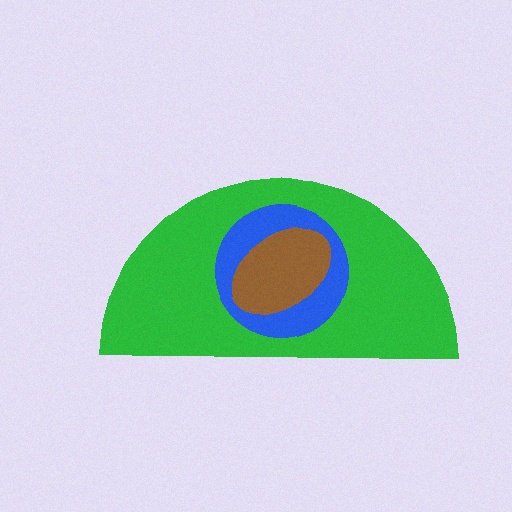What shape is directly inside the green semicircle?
The blue circle.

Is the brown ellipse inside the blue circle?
Yes.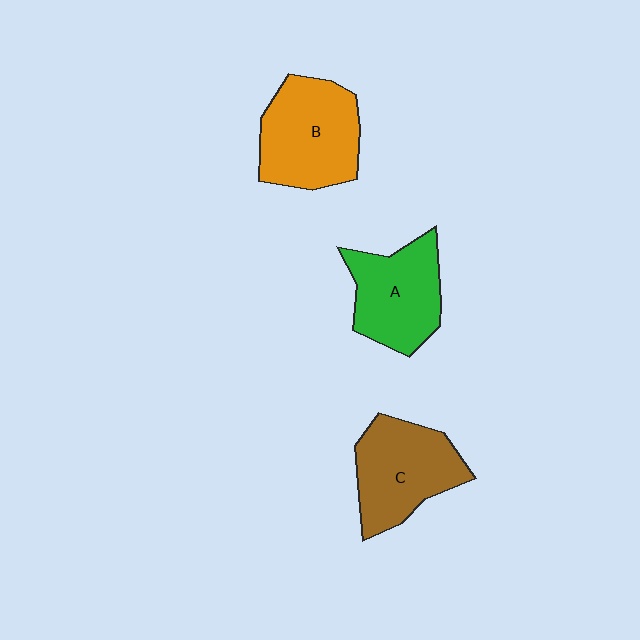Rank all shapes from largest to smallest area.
From largest to smallest: B (orange), C (brown), A (green).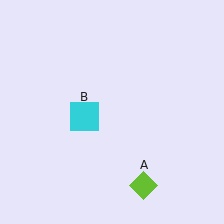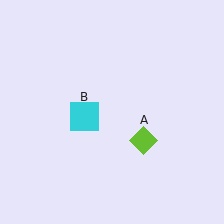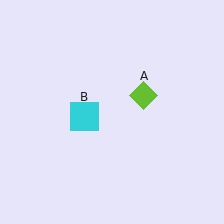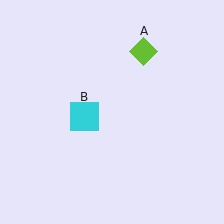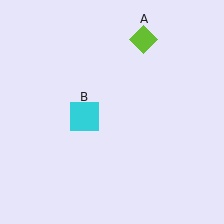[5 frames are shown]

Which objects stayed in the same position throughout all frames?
Cyan square (object B) remained stationary.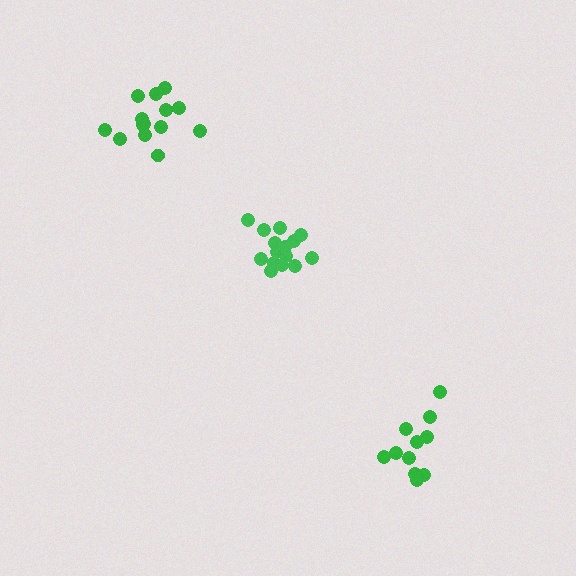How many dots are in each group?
Group 1: 11 dots, Group 2: 14 dots, Group 3: 15 dots (40 total).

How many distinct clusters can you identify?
There are 3 distinct clusters.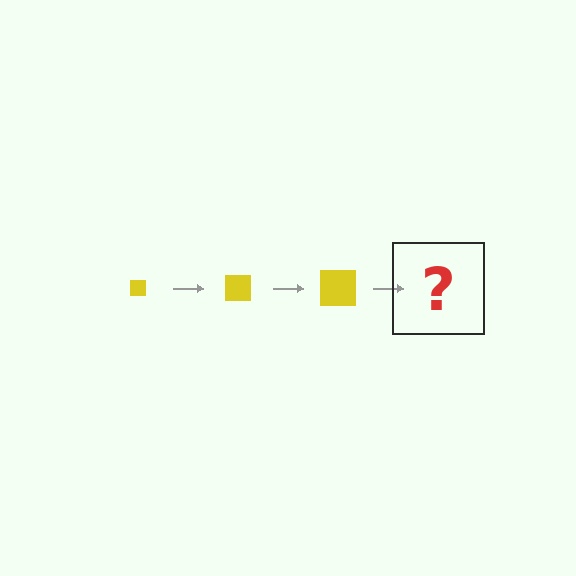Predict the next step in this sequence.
The next step is a yellow square, larger than the previous one.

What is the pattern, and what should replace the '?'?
The pattern is that the square gets progressively larger each step. The '?' should be a yellow square, larger than the previous one.